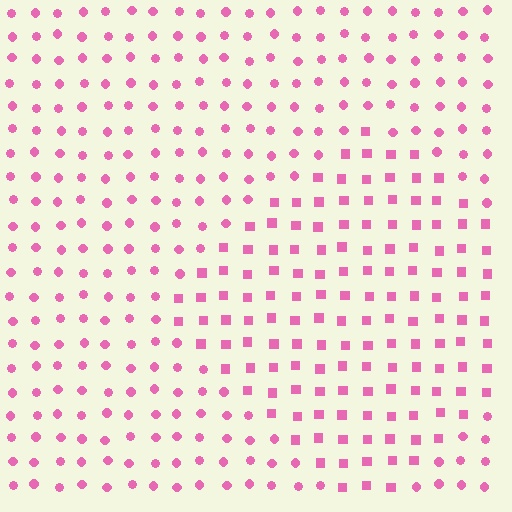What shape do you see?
I see a diamond.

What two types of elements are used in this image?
The image uses squares inside the diamond region and circles outside it.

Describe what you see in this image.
The image is filled with small pink elements arranged in a uniform grid. A diamond-shaped region contains squares, while the surrounding area contains circles. The boundary is defined purely by the change in element shape.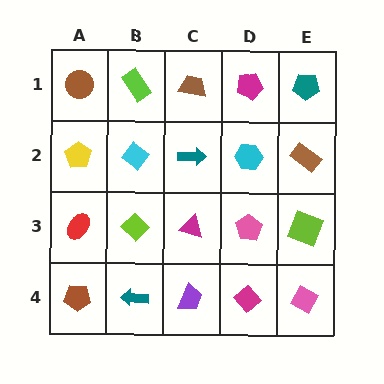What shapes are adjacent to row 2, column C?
A brown trapezoid (row 1, column C), a magenta triangle (row 3, column C), a cyan diamond (row 2, column B), a cyan hexagon (row 2, column D).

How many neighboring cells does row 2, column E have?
3.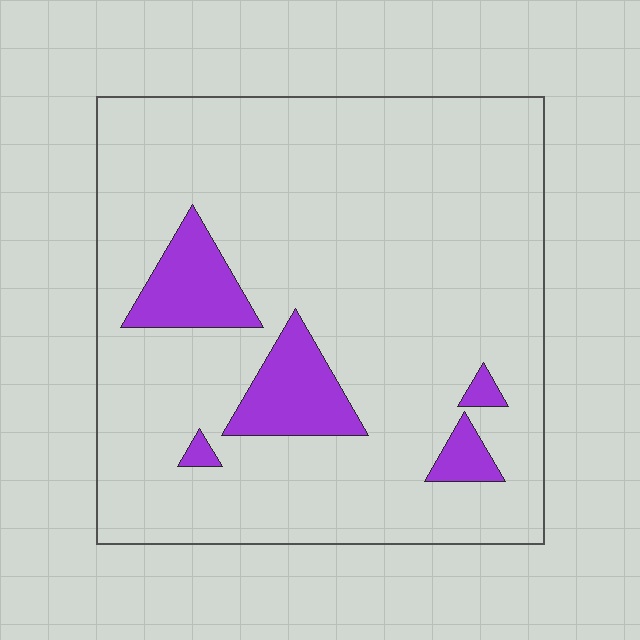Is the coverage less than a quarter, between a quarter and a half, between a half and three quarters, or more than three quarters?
Less than a quarter.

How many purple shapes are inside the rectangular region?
5.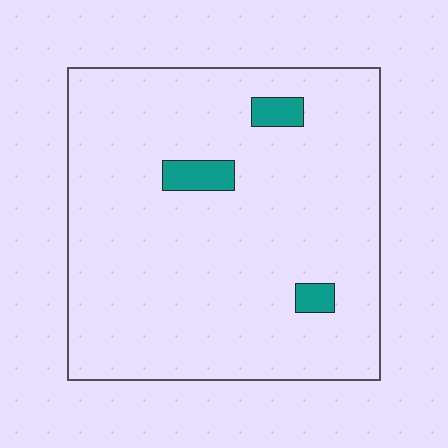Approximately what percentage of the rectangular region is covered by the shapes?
Approximately 5%.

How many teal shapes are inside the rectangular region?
3.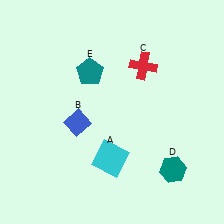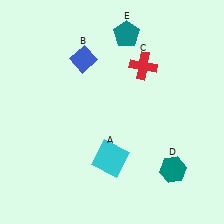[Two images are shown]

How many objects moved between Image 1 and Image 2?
2 objects moved between the two images.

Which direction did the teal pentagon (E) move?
The teal pentagon (E) moved up.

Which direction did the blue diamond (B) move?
The blue diamond (B) moved up.